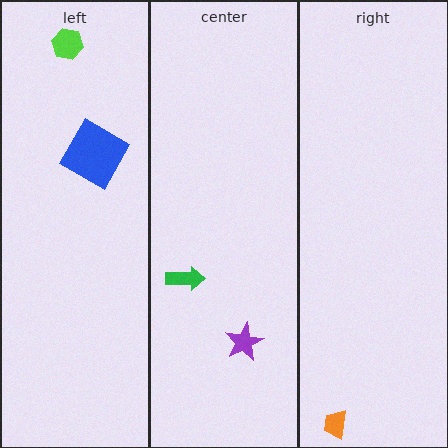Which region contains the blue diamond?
The left region.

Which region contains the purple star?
The center region.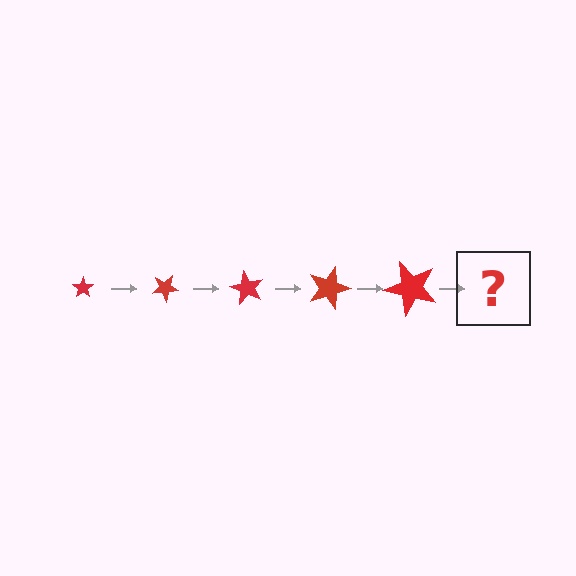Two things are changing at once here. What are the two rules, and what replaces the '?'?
The two rules are that the star grows larger each step and it rotates 30 degrees each step. The '?' should be a star, larger than the previous one and rotated 150 degrees from the start.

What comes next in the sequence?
The next element should be a star, larger than the previous one and rotated 150 degrees from the start.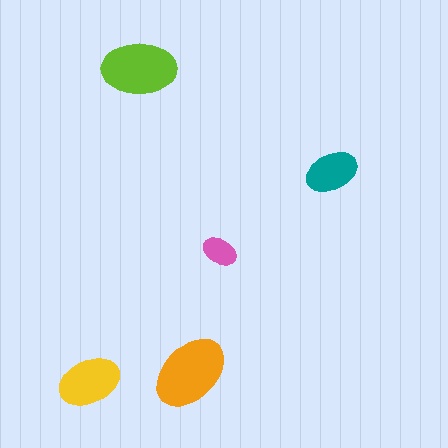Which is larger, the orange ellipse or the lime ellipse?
The orange one.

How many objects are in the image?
There are 5 objects in the image.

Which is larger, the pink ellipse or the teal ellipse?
The teal one.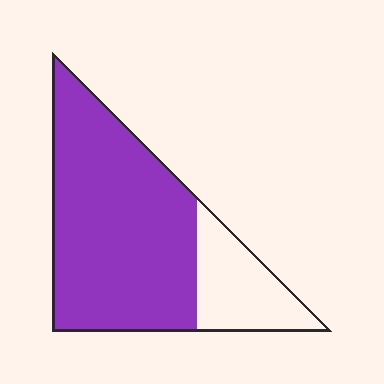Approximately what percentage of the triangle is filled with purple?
Approximately 75%.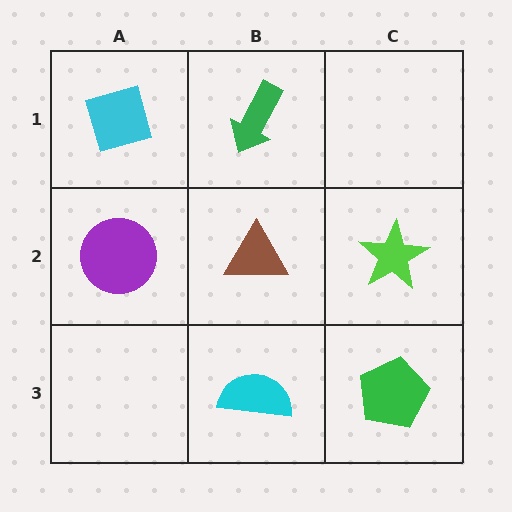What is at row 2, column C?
A lime star.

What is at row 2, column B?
A brown triangle.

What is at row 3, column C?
A green pentagon.